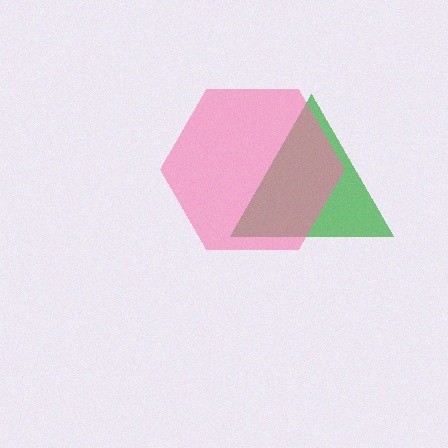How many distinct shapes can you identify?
There are 2 distinct shapes: a green triangle, a pink hexagon.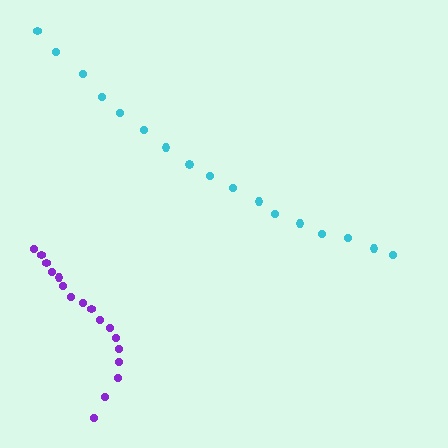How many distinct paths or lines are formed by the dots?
There are 2 distinct paths.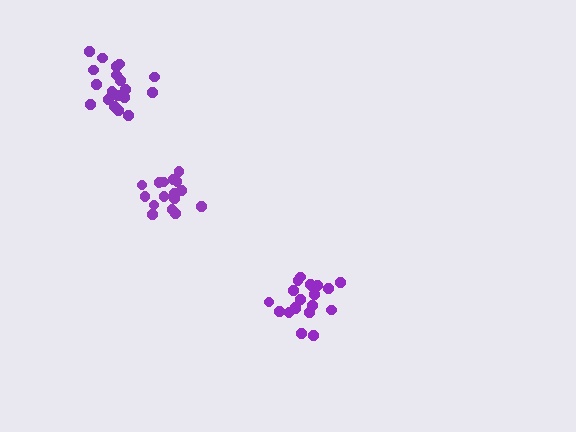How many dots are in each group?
Group 1: 20 dots, Group 2: 16 dots, Group 3: 20 dots (56 total).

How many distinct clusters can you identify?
There are 3 distinct clusters.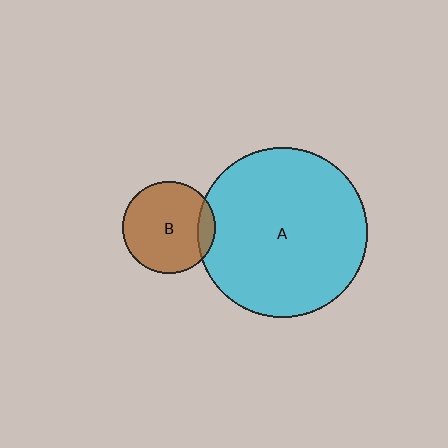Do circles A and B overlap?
Yes.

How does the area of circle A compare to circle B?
Approximately 3.4 times.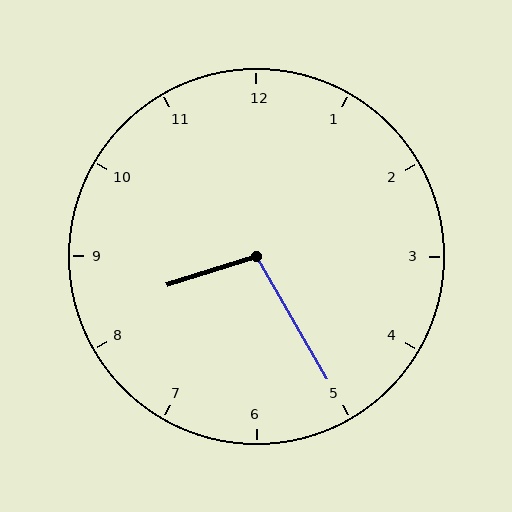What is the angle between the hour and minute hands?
Approximately 102 degrees.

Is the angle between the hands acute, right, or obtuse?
It is obtuse.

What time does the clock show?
8:25.